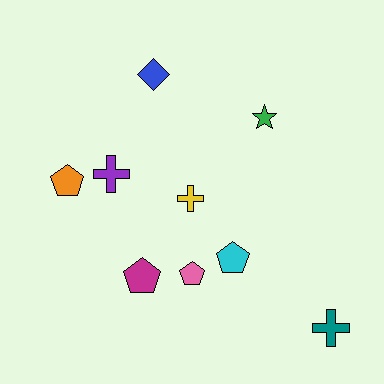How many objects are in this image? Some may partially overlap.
There are 9 objects.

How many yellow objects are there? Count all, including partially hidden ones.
There is 1 yellow object.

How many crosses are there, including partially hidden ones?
There are 3 crosses.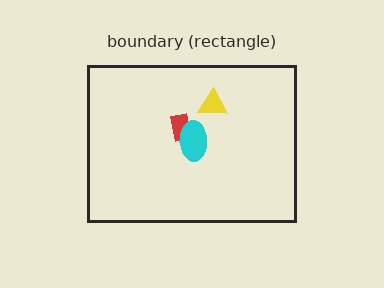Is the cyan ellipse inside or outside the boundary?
Inside.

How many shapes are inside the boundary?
3 inside, 0 outside.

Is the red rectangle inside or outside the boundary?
Inside.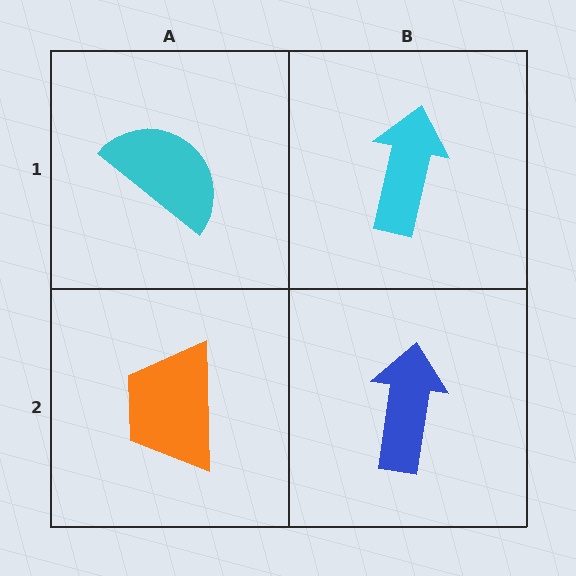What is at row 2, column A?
An orange trapezoid.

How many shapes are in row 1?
2 shapes.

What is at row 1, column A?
A cyan semicircle.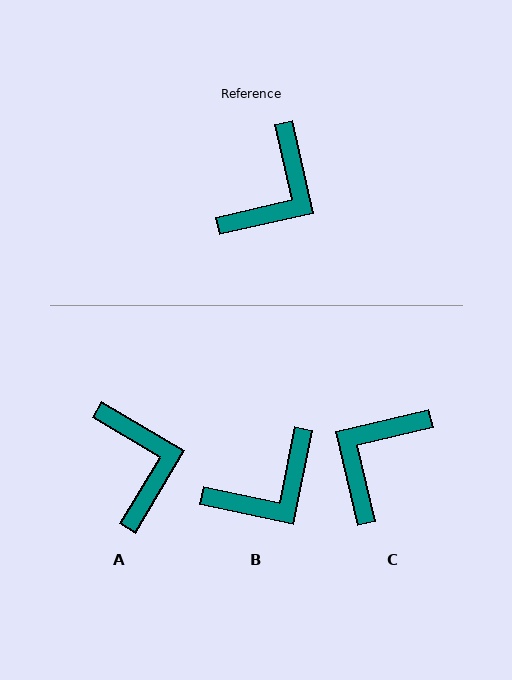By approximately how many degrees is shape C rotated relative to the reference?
Approximately 180 degrees clockwise.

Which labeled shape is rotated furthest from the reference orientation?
C, about 180 degrees away.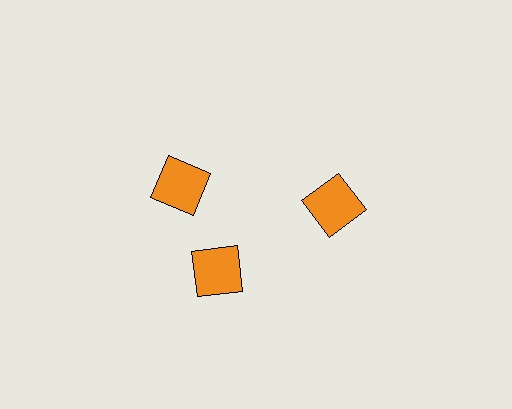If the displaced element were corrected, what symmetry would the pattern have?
It would have 3-fold rotational symmetry — the pattern would map onto itself every 120 degrees.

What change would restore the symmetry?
The symmetry would be restored by rotating it back into even spacing with its neighbors so that all 3 squares sit at equal angles and equal distance from the center.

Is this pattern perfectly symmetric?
No. The 3 orange squares are arranged in a ring, but one element near the 11 o'clock position is rotated out of alignment along the ring, breaking the 3-fold rotational symmetry.